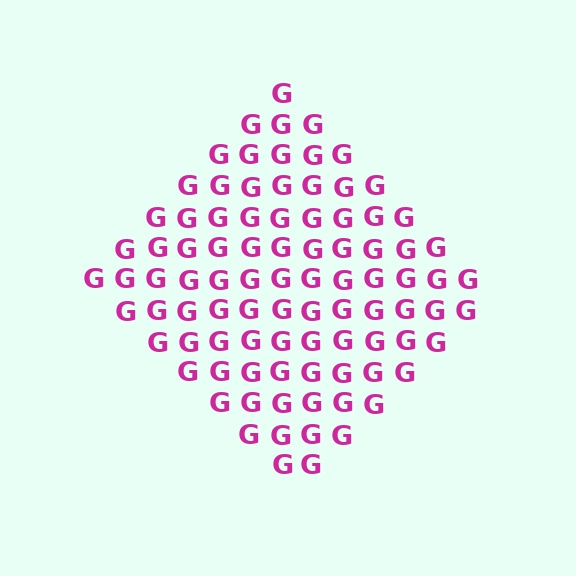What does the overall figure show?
The overall figure shows a diamond.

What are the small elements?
The small elements are letter G's.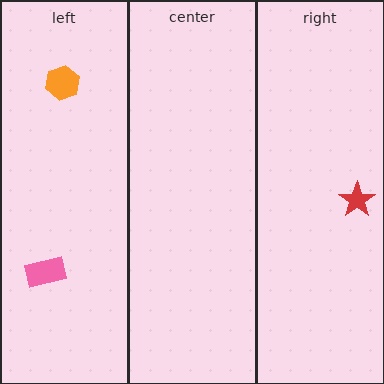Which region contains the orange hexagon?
The left region.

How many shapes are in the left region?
2.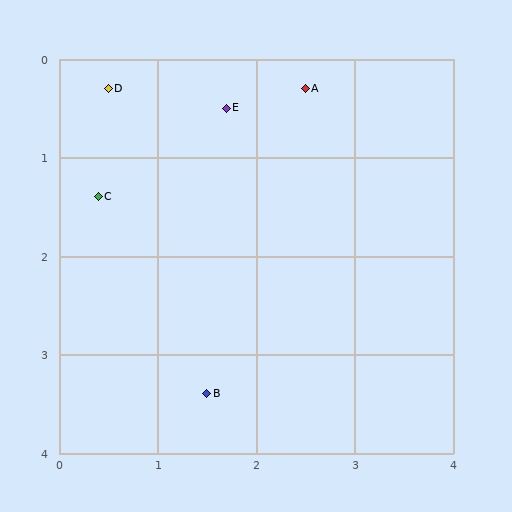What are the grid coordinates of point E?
Point E is at approximately (1.7, 0.5).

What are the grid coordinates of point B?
Point B is at approximately (1.5, 3.4).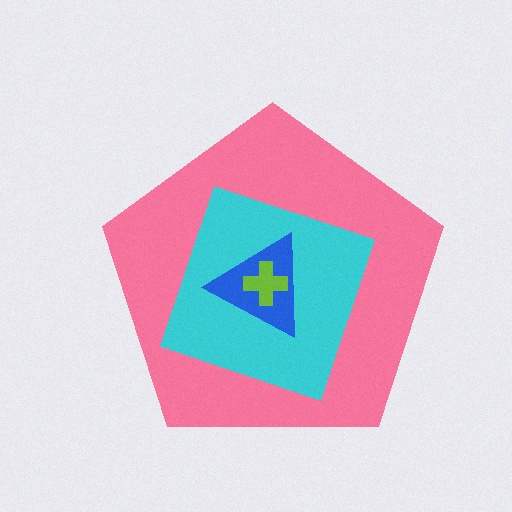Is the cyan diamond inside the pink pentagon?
Yes.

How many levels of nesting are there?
4.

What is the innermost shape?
The lime cross.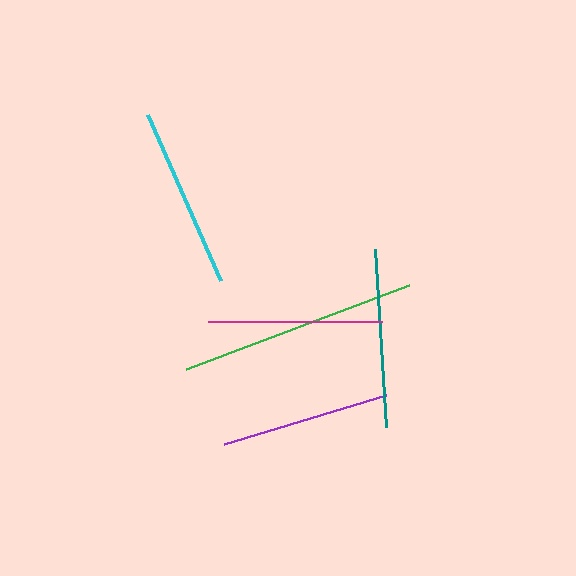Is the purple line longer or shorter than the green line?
The green line is longer than the purple line.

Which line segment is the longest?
The green line is the longest at approximately 239 pixels.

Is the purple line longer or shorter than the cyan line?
The cyan line is longer than the purple line.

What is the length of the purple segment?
The purple segment is approximately 169 pixels long.